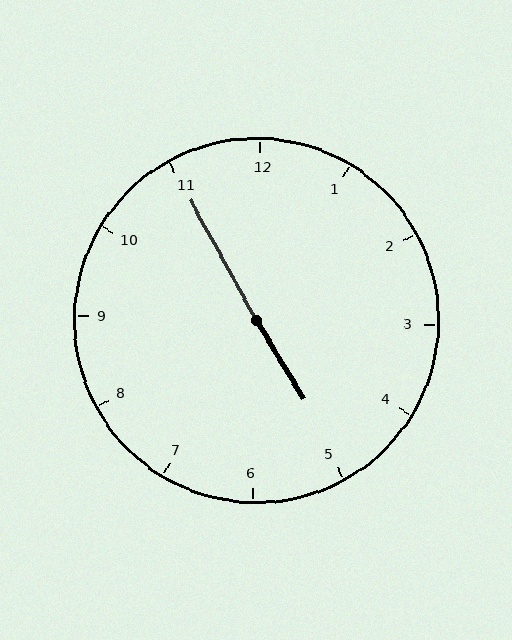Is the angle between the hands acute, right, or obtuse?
It is obtuse.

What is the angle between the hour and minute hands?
Approximately 178 degrees.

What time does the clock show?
4:55.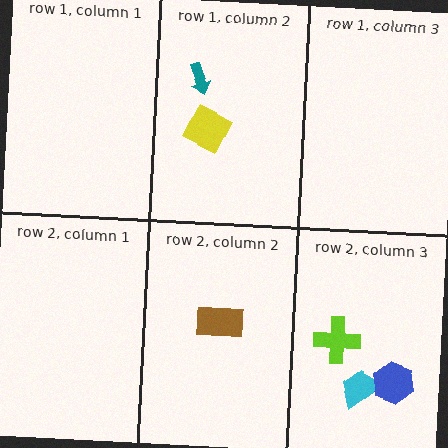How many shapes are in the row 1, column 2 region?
2.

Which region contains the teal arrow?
The row 1, column 2 region.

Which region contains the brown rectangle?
The row 2, column 2 region.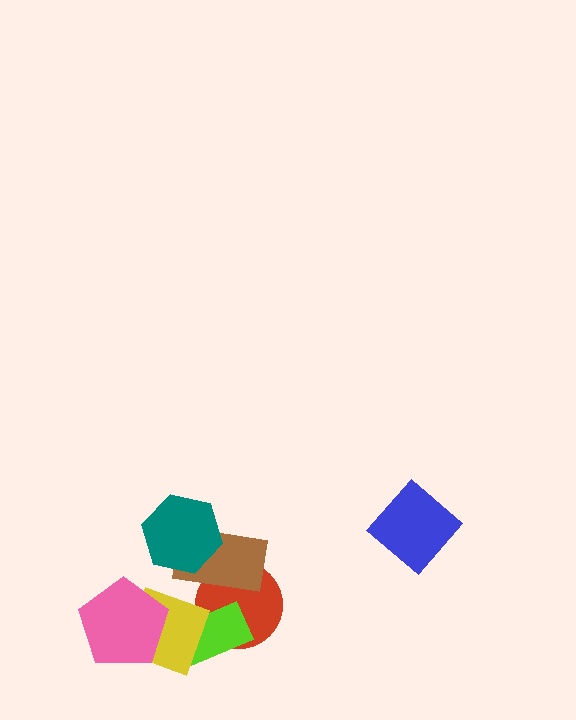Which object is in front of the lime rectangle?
The yellow diamond is in front of the lime rectangle.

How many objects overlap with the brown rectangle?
2 objects overlap with the brown rectangle.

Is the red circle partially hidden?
Yes, it is partially covered by another shape.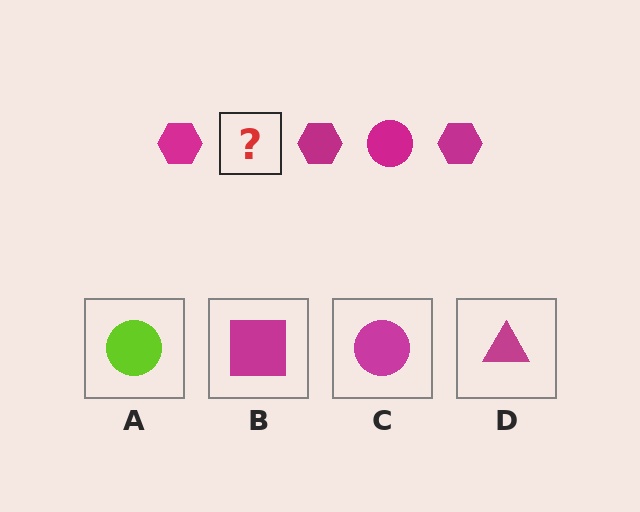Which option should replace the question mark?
Option C.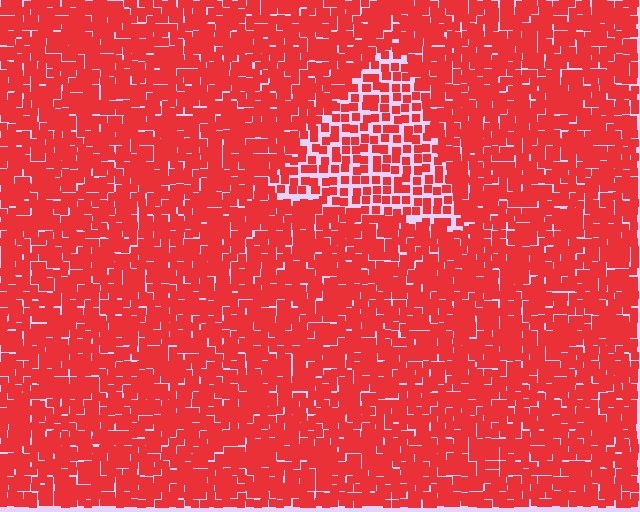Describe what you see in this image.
The image contains small red elements arranged at two different densities. A triangle-shaped region is visible where the elements are less densely packed than the surrounding area.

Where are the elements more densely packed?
The elements are more densely packed outside the triangle boundary.